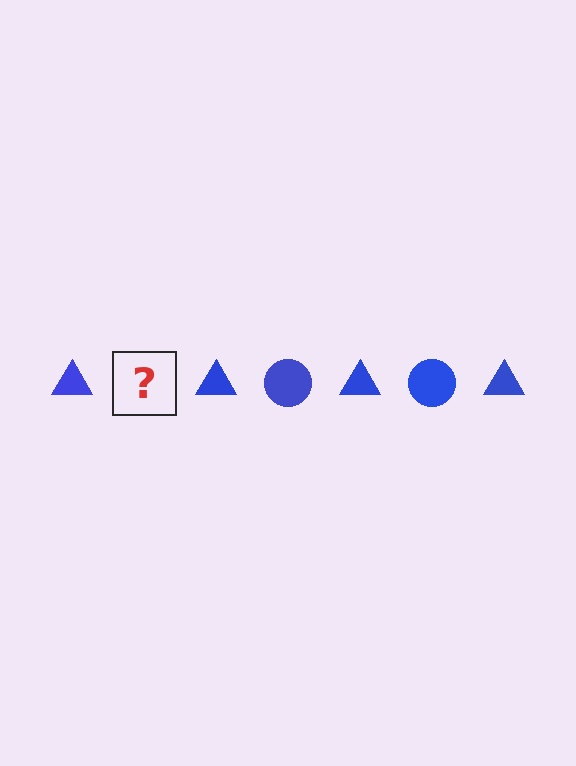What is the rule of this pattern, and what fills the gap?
The rule is that the pattern cycles through triangle, circle shapes in blue. The gap should be filled with a blue circle.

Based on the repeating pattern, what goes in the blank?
The blank should be a blue circle.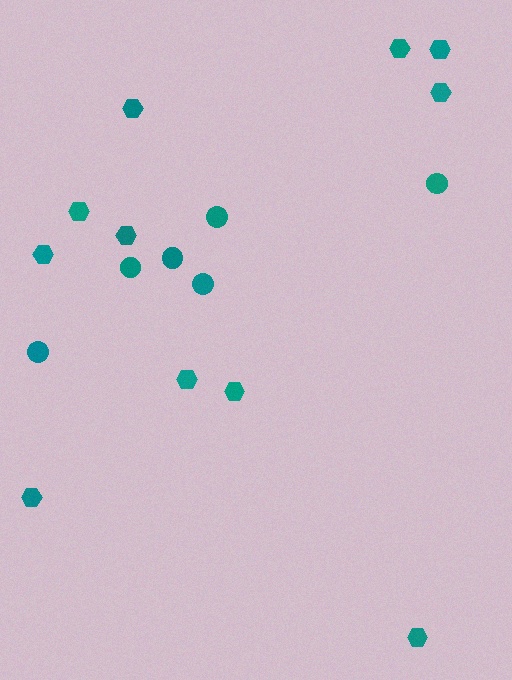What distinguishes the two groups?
There are 2 groups: one group of circles (6) and one group of hexagons (11).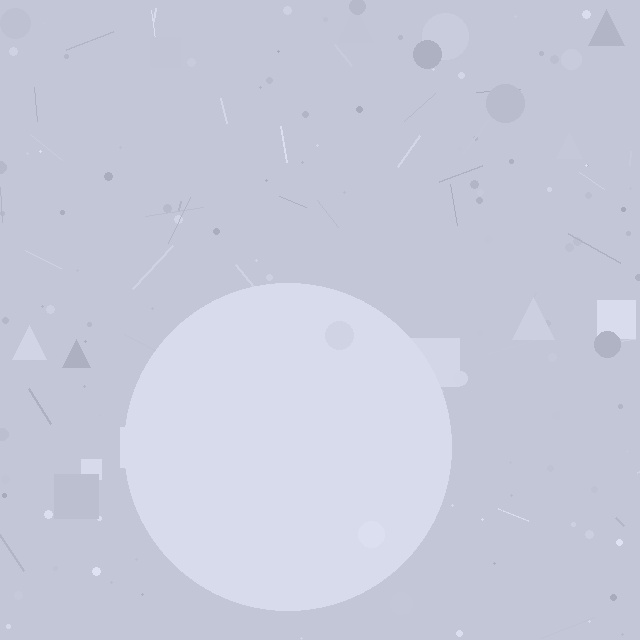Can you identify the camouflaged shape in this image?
The camouflaged shape is a circle.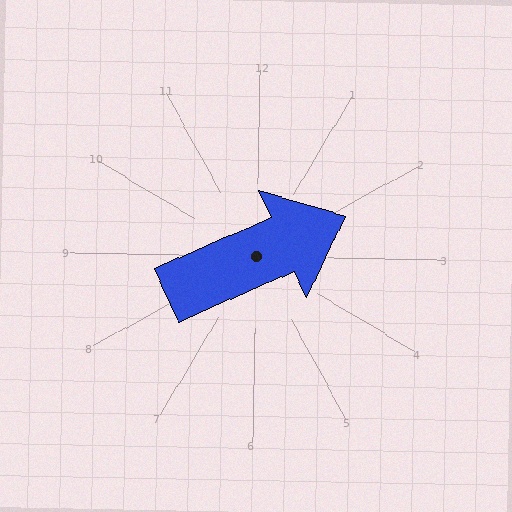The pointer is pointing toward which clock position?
Roughly 2 o'clock.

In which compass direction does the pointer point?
Northeast.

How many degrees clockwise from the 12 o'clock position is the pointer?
Approximately 65 degrees.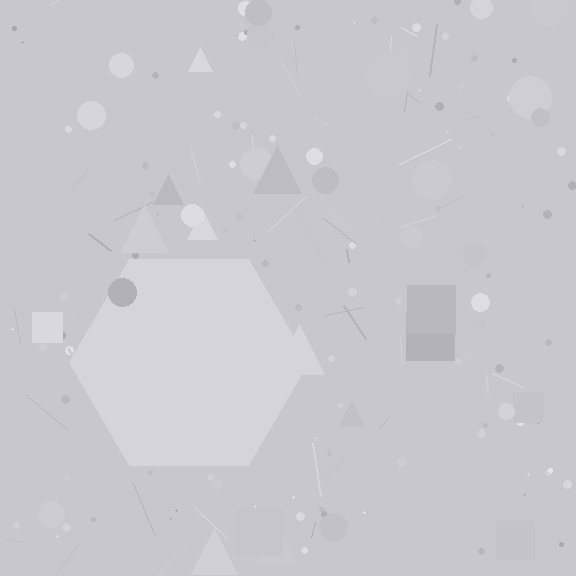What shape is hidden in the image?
A hexagon is hidden in the image.